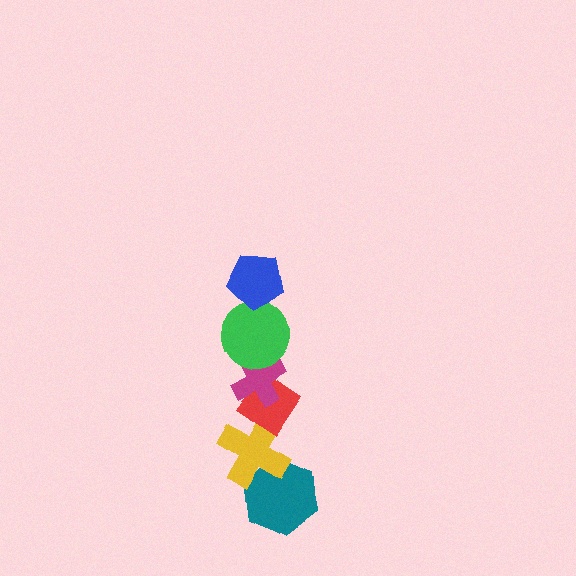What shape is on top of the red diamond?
The magenta cross is on top of the red diamond.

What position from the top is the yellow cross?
The yellow cross is 5th from the top.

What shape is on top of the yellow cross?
The red diamond is on top of the yellow cross.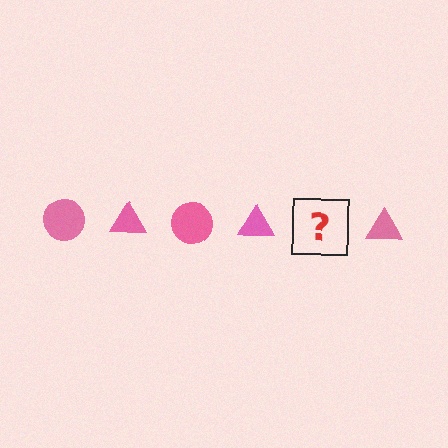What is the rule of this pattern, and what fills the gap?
The rule is that the pattern cycles through circle, triangle shapes in pink. The gap should be filled with a pink circle.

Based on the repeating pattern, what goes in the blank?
The blank should be a pink circle.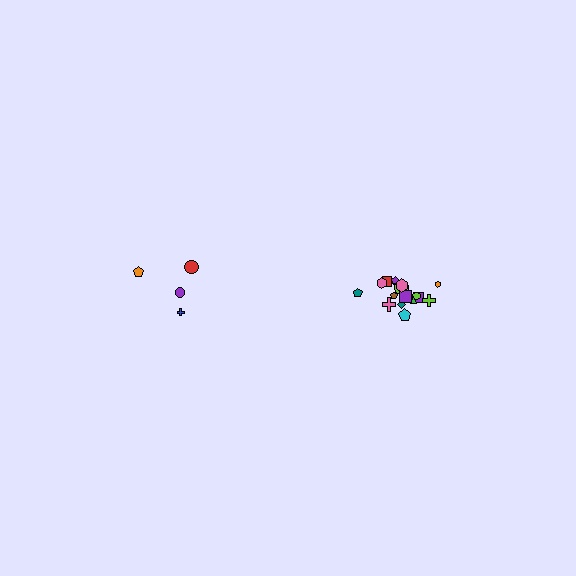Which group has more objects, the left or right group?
The right group.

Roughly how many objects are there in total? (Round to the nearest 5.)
Roughly 20 objects in total.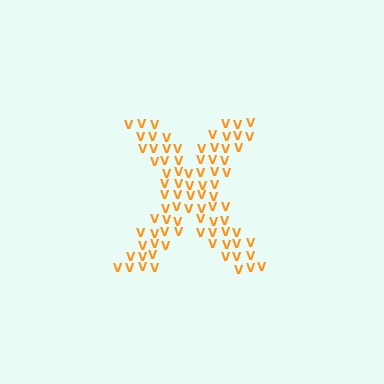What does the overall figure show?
The overall figure shows the letter X.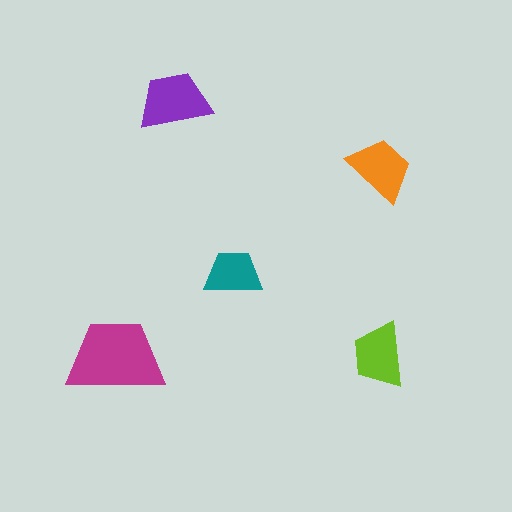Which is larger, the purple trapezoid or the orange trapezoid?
The purple one.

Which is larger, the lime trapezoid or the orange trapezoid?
The orange one.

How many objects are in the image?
There are 5 objects in the image.